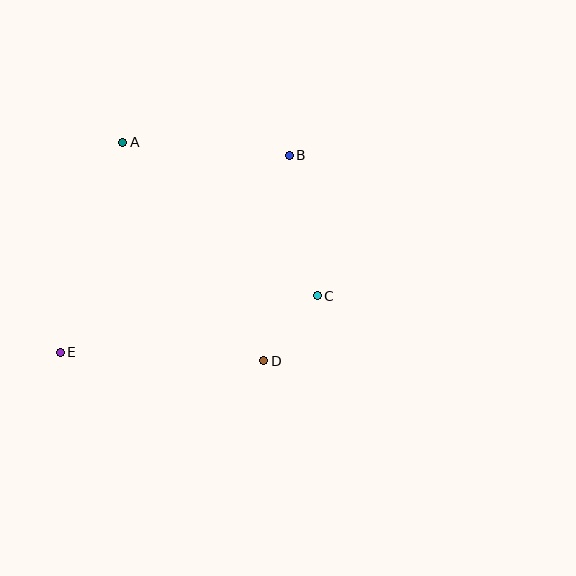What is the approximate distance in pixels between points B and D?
The distance between B and D is approximately 207 pixels.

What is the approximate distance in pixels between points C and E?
The distance between C and E is approximately 263 pixels.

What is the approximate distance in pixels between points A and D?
The distance between A and D is approximately 260 pixels.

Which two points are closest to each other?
Points C and D are closest to each other.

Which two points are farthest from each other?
Points B and E are farthest from each other.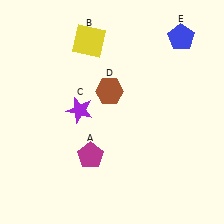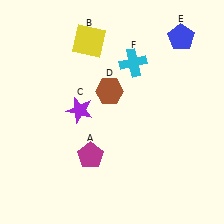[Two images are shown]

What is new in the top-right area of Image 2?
A cyan cross (F) was added in the top-right area of Image 2.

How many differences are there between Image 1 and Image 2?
There is 1 difference between the two images.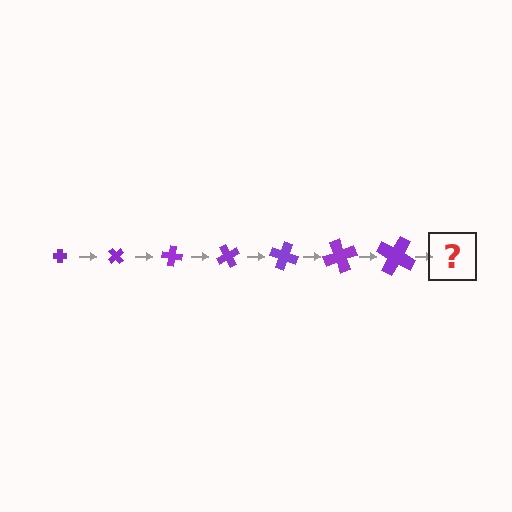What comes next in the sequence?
The next element should be a cross, larger than the previous one and rotated 350 degrees from the start.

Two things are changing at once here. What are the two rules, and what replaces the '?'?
The two rules are that the cross grows larger each step and it rotates 50 degrees each step. The '?' should be a cross, larger than the previous one and rotated 350 degrees from the start.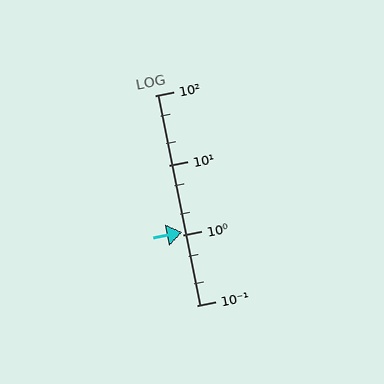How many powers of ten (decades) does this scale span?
The scale spans 3 decades, from 0.1 to 100.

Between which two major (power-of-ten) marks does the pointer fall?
The pointer is between 1 and 10.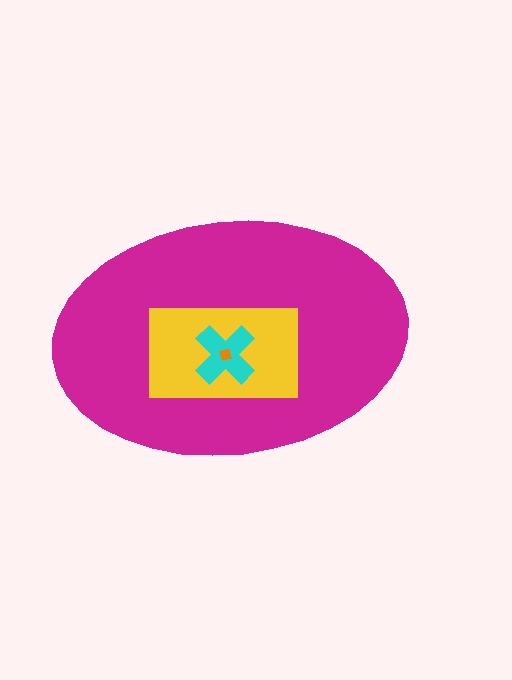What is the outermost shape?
The magenta ellipse.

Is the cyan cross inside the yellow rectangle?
Yes.